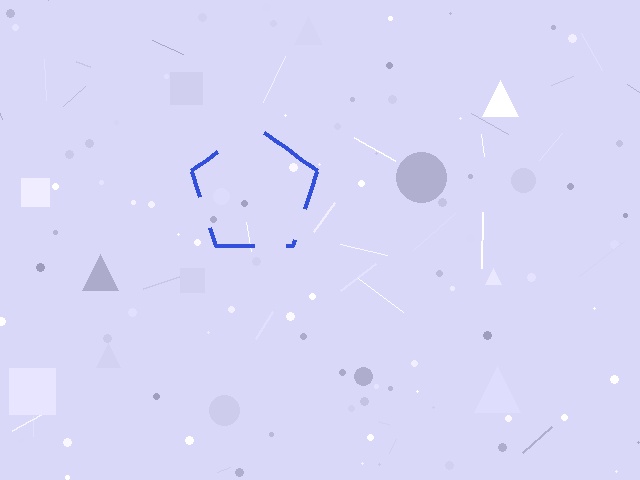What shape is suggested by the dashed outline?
The dashed outline suggests a pentagon.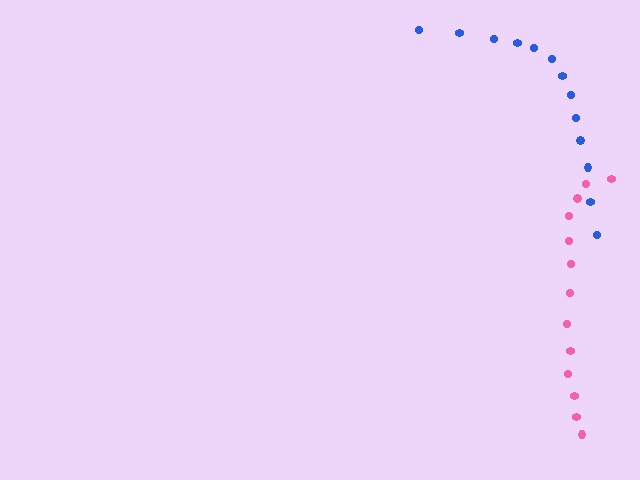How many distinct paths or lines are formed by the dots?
There are 2 distinct paths.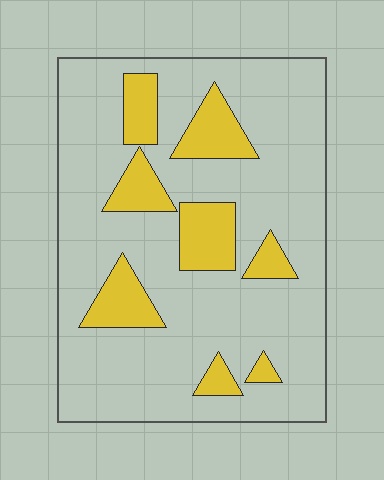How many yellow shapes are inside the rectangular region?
8.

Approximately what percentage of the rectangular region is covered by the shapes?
Approximately 20%.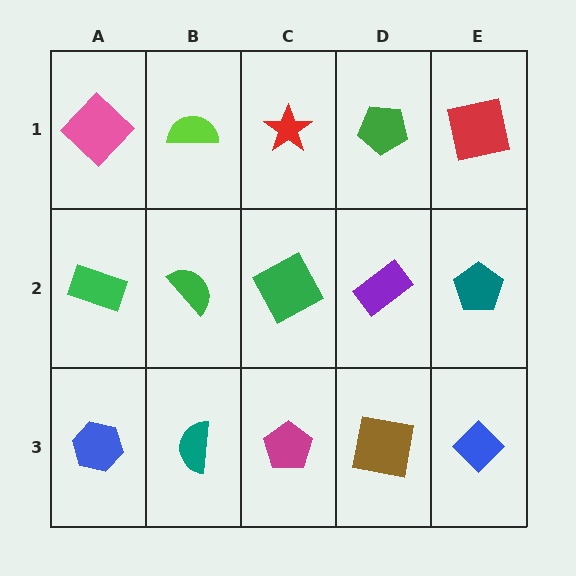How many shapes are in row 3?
5 shapes.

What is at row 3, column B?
A teal semicircle.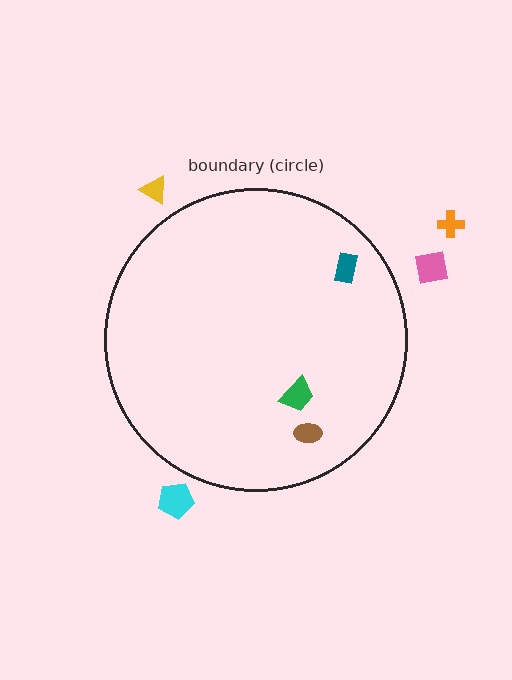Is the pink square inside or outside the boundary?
Outside.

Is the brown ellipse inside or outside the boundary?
Inside.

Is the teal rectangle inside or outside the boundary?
Inside.